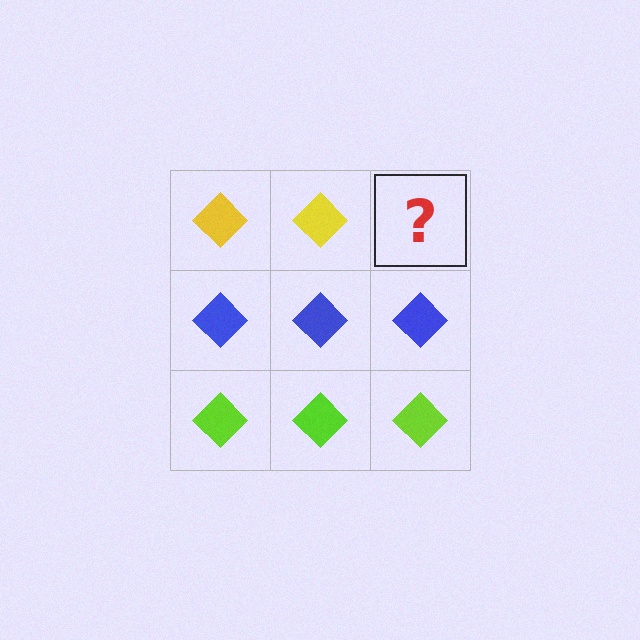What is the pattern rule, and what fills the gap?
The rule is that each row has a consistent color. The gap should be filled with a yellow diamond.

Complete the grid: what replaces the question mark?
The question mark should be replaced with a yellow diamond.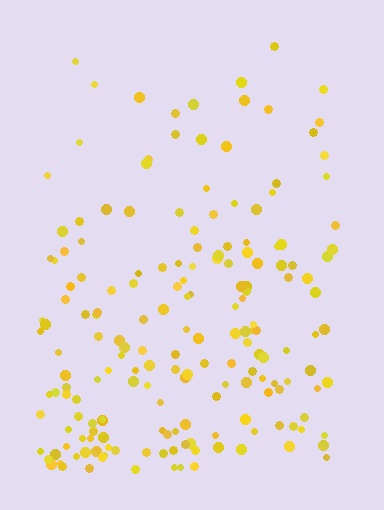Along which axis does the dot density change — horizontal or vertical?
Vertical.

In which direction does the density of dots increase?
From top to bottom, with the bottom side densest.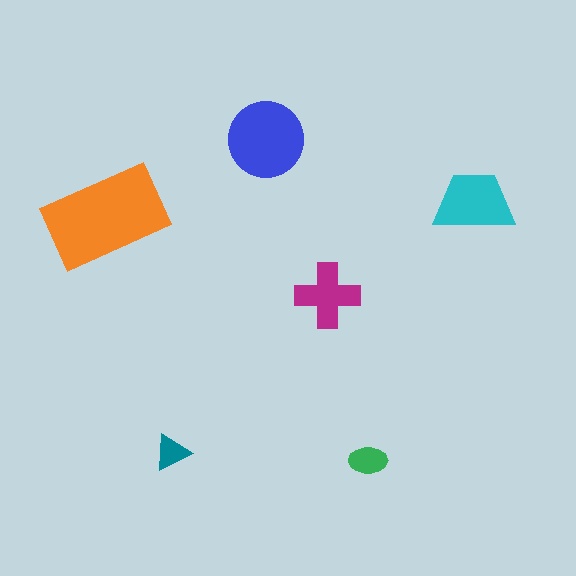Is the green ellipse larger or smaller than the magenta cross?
Smaller.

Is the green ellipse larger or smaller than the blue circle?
Smaller.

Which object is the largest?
The orange rectangle.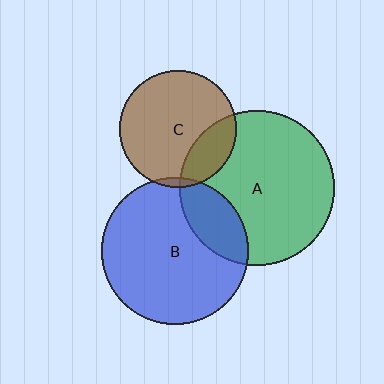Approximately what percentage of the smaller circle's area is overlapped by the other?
Approximately 20%.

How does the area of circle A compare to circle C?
Approximately 1.8 times.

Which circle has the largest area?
Circle A (green).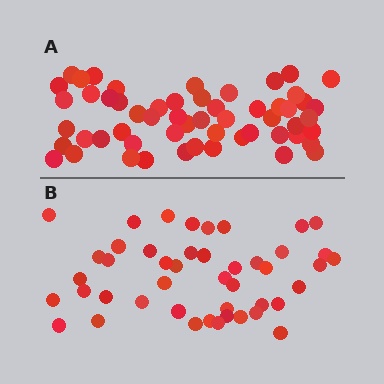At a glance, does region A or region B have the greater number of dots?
Region A (the top region) has more dots.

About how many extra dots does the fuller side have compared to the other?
Region A has roughly 12 or so more dots than region B.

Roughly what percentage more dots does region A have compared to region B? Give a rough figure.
About 25% more.